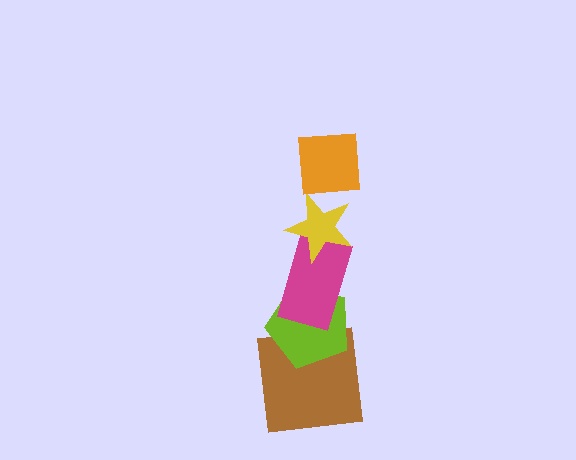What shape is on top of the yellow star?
The orange square is on top of the yellow star.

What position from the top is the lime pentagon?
The lime pentagon is 4th from the top.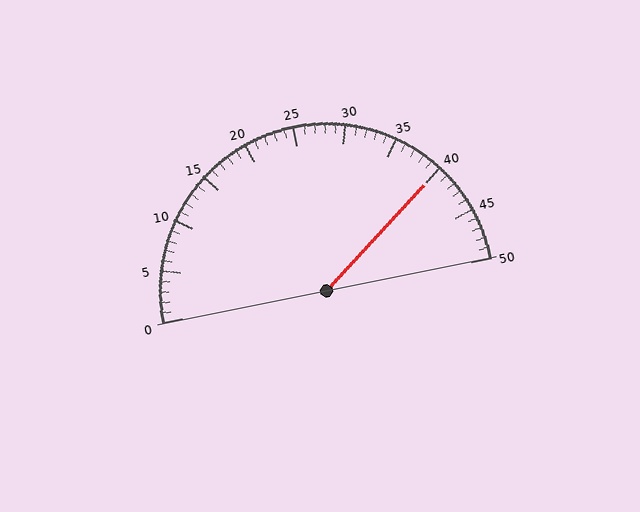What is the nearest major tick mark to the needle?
The nearest major tick mark is 40.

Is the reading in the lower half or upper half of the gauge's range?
The reading is in the upper half of the range (0 to 50).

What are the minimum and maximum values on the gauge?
The gauge ranges from 0 to 50.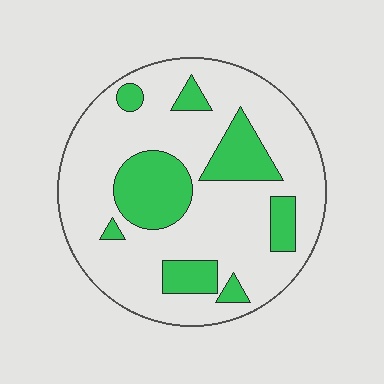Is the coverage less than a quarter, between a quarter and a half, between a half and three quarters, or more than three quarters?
Less than a quarter.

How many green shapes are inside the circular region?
8.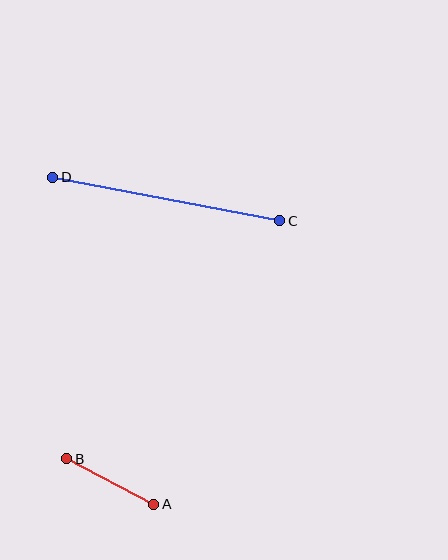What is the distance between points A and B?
The distance is approximately 98 pixels.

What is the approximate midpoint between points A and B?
The midpoint is at approximately (110, 482) pixels.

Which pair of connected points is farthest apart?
Points C and D are farthest apart.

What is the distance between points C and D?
The distance is approximately 231 pixels.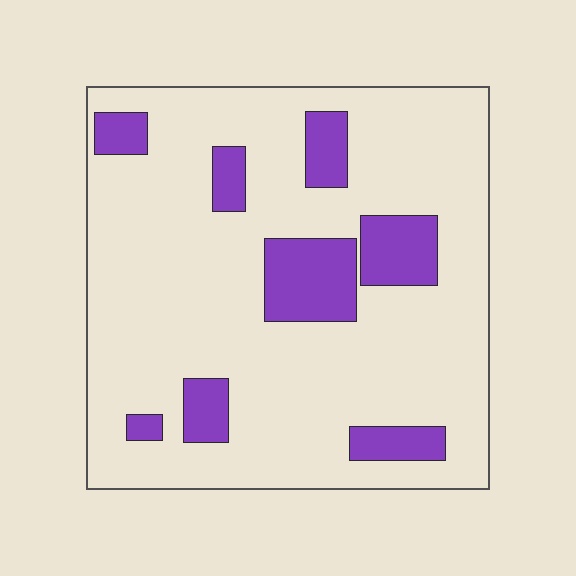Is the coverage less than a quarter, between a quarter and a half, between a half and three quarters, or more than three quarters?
Less than a quarter.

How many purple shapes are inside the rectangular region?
8.